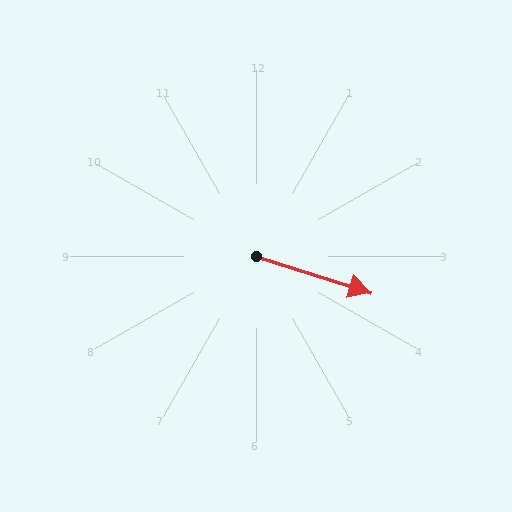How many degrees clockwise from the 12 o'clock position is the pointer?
Approximately 108 degrees.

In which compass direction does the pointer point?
East.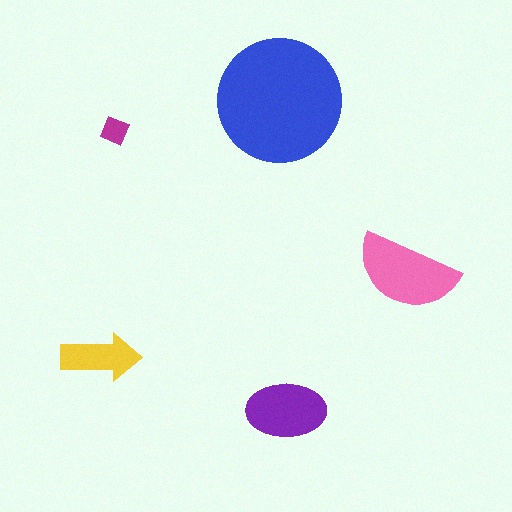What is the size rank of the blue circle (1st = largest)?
1st.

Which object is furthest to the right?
The pink semicircle is rightmost.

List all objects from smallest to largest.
The magenta diamond, the yellow arrow, the purple ellipse, the pink semicircle, the blue circle.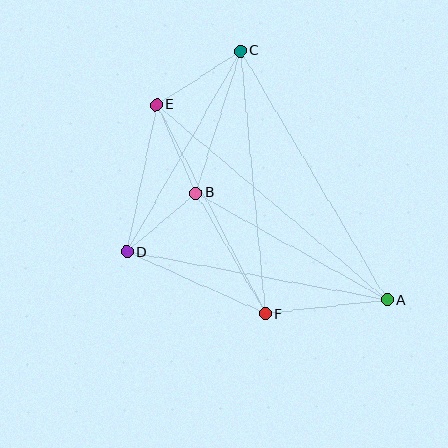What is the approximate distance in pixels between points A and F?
The distance between A and F is approximately 123 pixels.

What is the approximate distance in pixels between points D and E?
The distance between D and E is approximately 150 pixels.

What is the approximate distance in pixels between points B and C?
The distance between B and C is approximately 149 pixels.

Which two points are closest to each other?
Points B and D are closest to each other.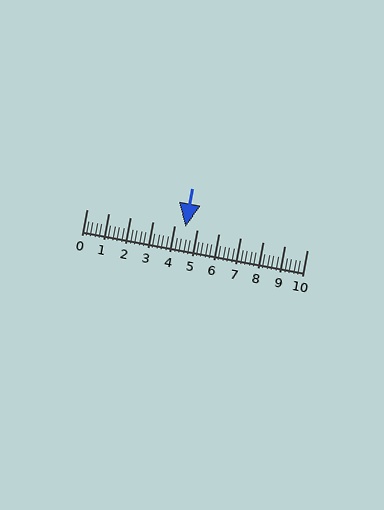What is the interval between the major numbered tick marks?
The major tick marks are spaced 1 units apart.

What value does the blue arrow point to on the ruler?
The blue arrow points to approximately 4.5.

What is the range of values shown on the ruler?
The ruler shows values from 0 to 10.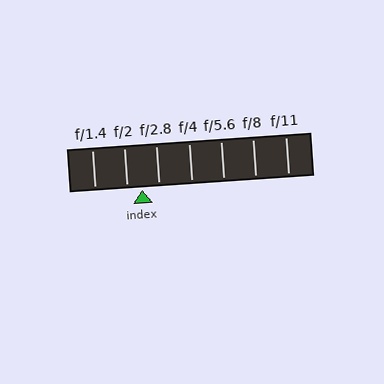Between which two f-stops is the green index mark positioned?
The index mark is between f/2 and f/2.8.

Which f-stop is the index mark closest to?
The index mark is closest to f/2.